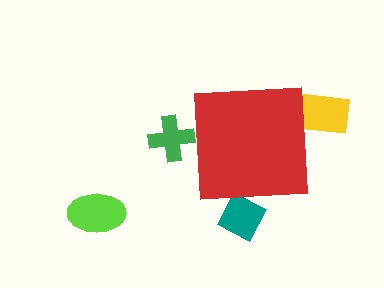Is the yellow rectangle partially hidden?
Yes, the yellow rectangle is partially hidden behind the red square.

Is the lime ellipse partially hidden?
No, the lime ellipse is fully visible.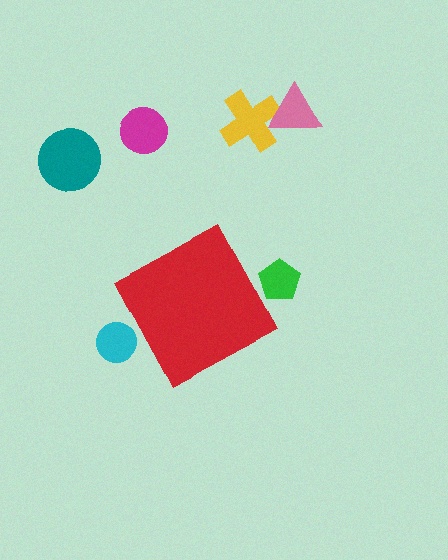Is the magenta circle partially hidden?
No, the magenta circle is fully visible.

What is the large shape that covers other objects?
A red diamond.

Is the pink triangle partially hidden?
No, the pink triangle is fully visible.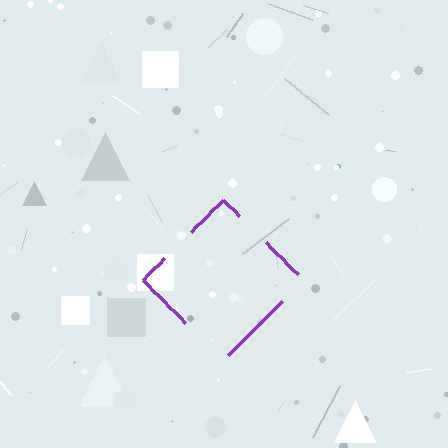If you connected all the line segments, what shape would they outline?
They would outline a diamond.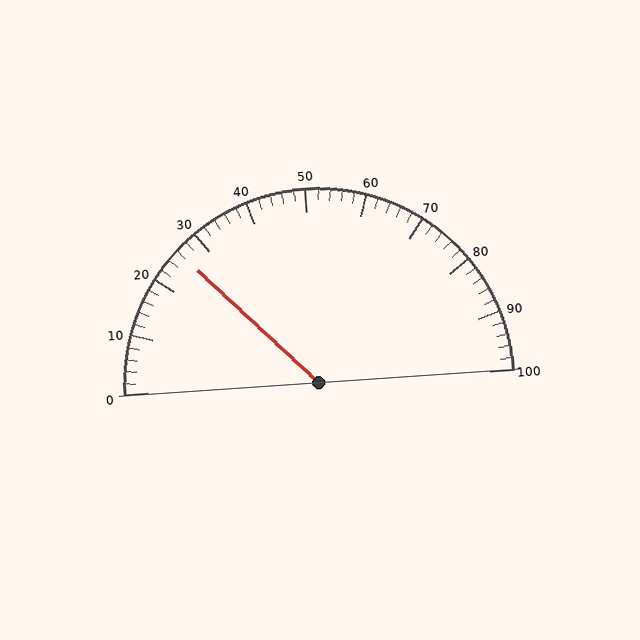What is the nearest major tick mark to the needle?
The nearest major tick mark is 30.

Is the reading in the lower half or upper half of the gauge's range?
The reading is in the lower half of the range (0 to 100).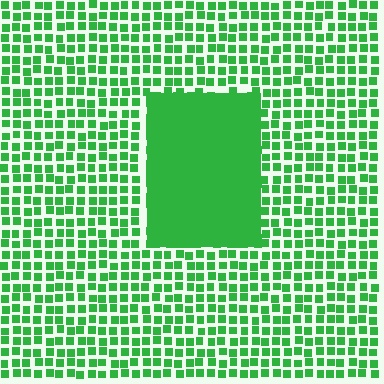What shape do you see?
I see a rectangle.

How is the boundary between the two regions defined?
The boundary is defined by a change in element density (approximately 2.6x ratio). All elements are the same color, size, and shape.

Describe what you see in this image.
The image contains small green elements arranged at two different densities. A rectangle-shaped region is visible where the elements are more densely packed than the surrounding area.